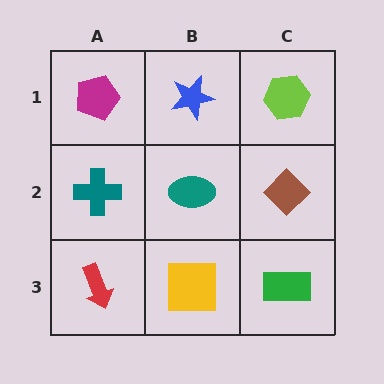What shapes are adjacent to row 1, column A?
A teal cross (row 2, column A), a blue star (row 1, column B).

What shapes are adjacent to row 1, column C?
A brown diamond (row 2, column C), a blue star (row 1, column B).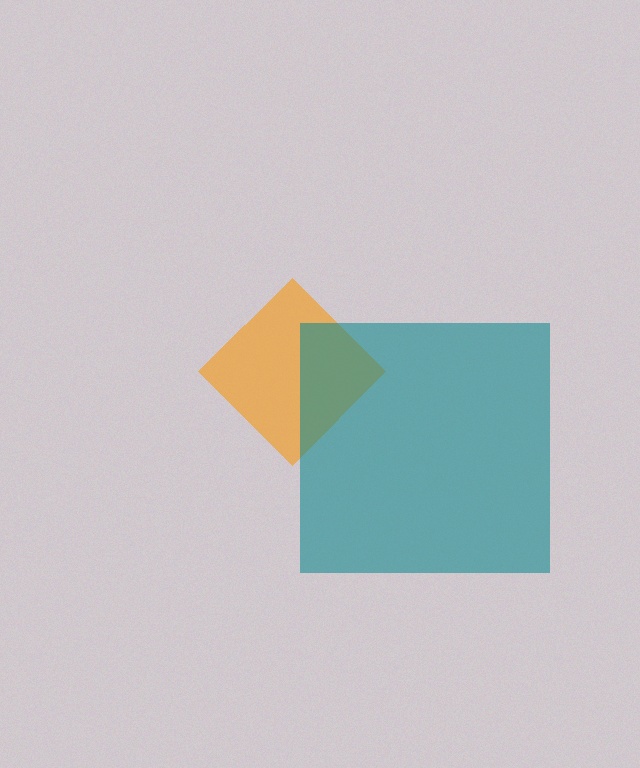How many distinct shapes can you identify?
There are 2 distinct shapes: an orange diamond, a teal square.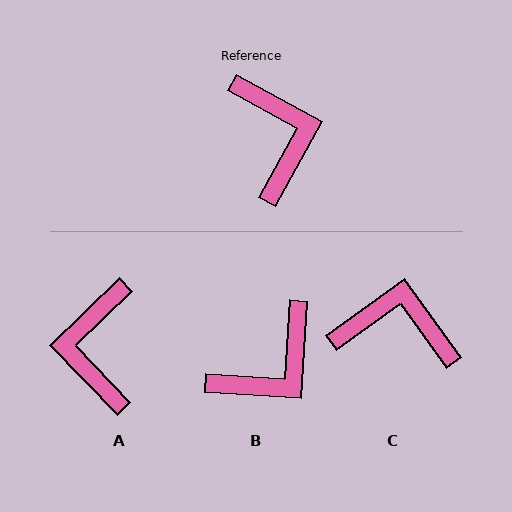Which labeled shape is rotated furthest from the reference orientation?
A, about 163 degrees away.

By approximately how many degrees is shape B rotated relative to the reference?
Approximately 65 degrees clockwise.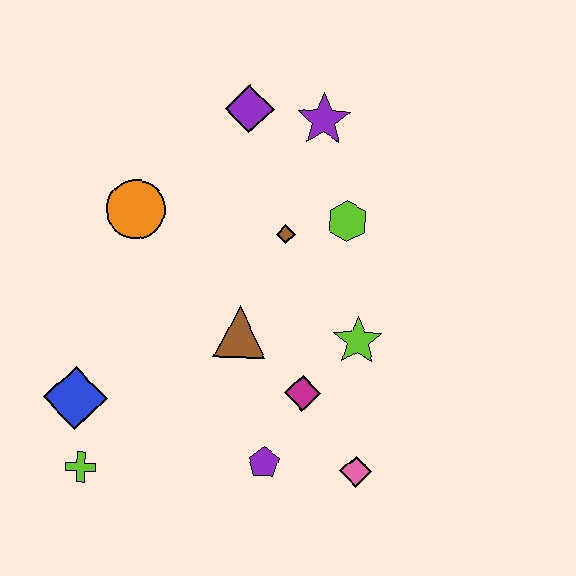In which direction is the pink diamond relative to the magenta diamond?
The pink diamond is below the magenta diamond.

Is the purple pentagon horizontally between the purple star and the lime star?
No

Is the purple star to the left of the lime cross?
No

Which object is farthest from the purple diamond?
The lime cross is farthest from the purple diamond.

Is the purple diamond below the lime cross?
No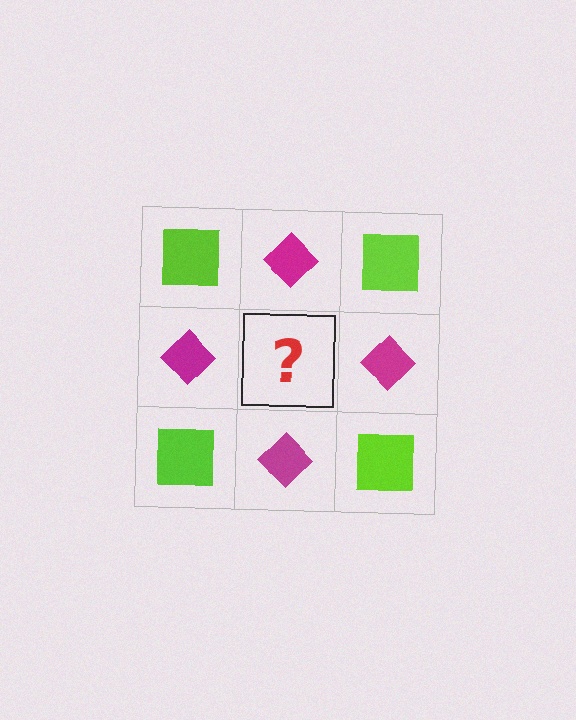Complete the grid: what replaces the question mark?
The question mark should be replaced with a lime square.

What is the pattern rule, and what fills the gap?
The rule is that it alternates lime square and magenta diamond in a checkerboard pattern. The gap should be filled with a lime square.